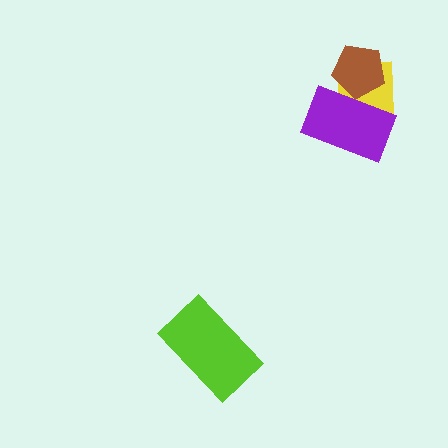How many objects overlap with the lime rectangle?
0 objects overlap with the lime rectangle.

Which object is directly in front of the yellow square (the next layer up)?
The brown pentagon is directly in front of the yellow square.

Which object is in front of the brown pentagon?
The purple rectangle is in front of the brown pentagon.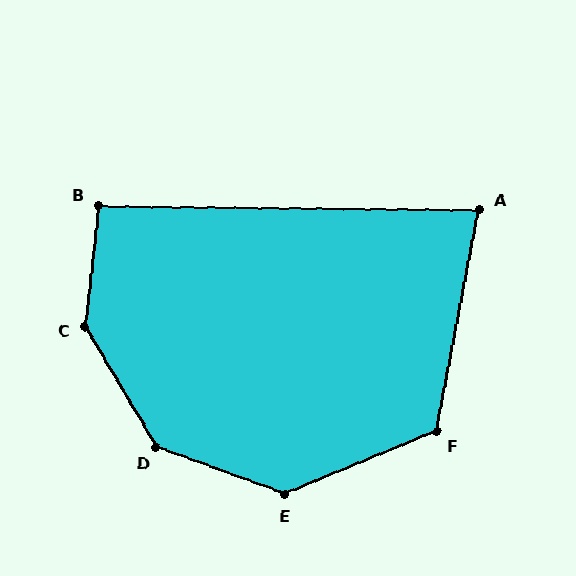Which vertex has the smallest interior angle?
A, at approximately 80 degrees.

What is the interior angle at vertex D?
Approximately 141 degrees (obtuse).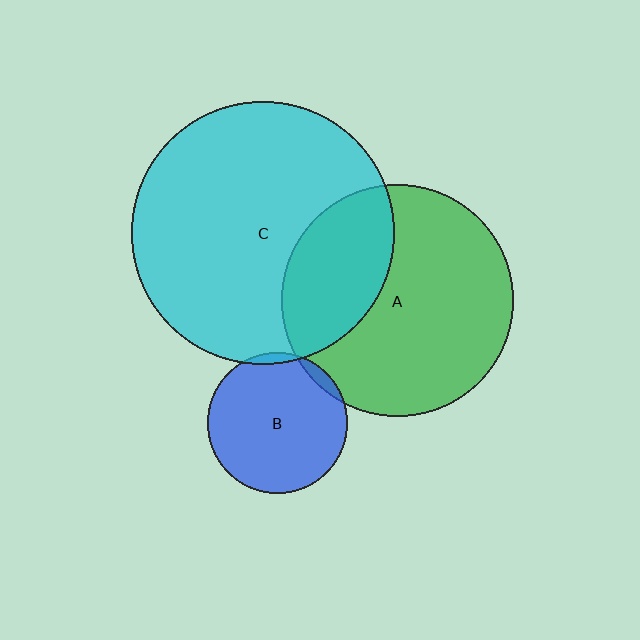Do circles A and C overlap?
Yes.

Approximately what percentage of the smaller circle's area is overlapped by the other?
Approximately 30%.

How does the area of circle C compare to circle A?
Approximately 1.3 times.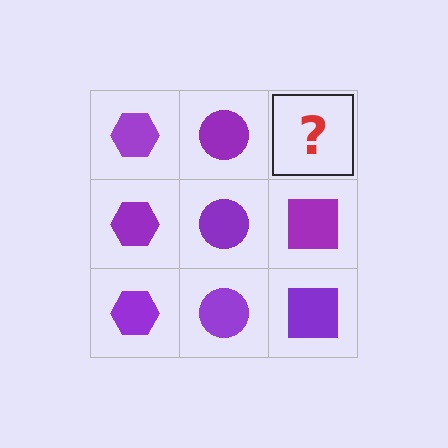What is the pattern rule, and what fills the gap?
The rule is that each column has a consistent shape. The gap should be filled with a purple square.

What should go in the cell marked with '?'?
The missing cell should contain a purple square.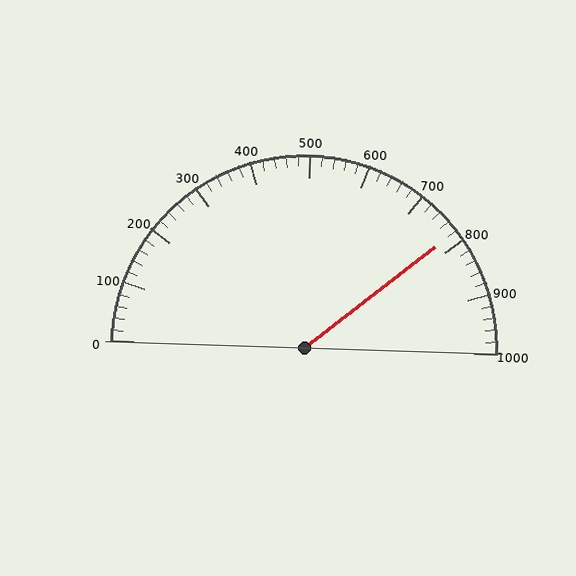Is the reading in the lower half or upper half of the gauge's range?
The reading is in the upper half of the range (0 to 1000).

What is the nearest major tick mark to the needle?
The nearest major tick mark is 800.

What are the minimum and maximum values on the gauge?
The gauge ranges from 0 to 1000.